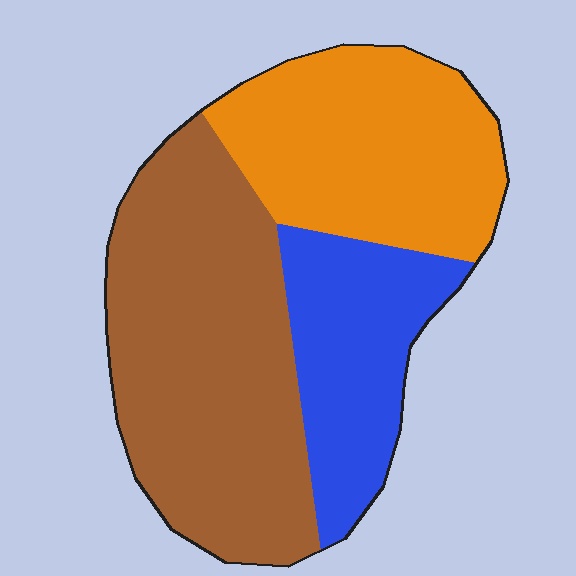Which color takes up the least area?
Blue, at roughly 20%.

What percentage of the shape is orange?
Orange covers about 30% of the shape.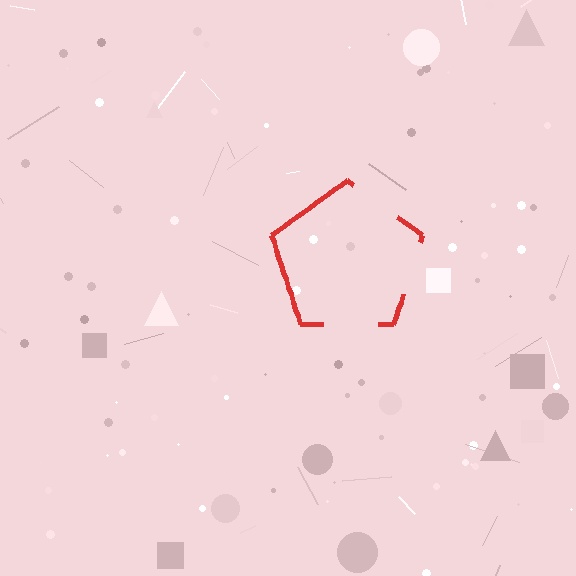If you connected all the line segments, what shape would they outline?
They would outline a pentagon.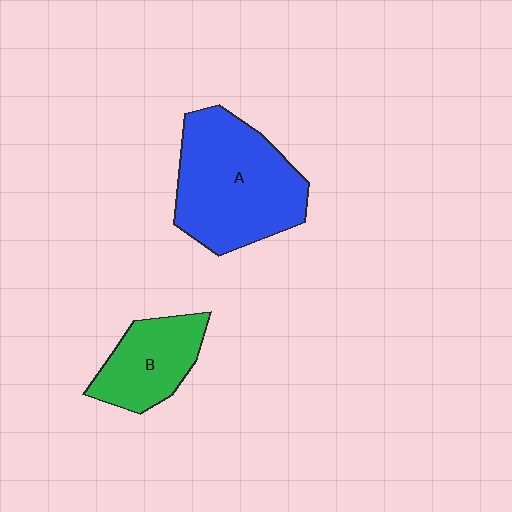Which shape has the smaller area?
Shape B (green).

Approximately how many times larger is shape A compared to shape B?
Approximately 1.9 times.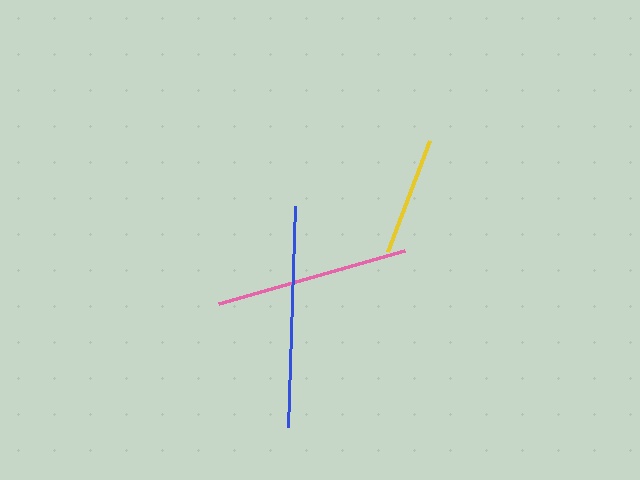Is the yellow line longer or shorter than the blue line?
The blue line is longer than the yellow line.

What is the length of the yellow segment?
The yellow segment is approximately 119 pixels long.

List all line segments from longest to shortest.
From longest to shortest: blue, pink, yellow.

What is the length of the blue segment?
The blue segment is approximately 221 pixels long.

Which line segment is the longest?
The blue line is the longest at approximately 221 pixels.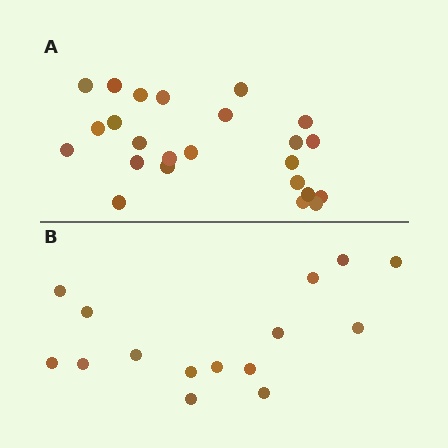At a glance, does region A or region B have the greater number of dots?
Region A (the top region) has more dots.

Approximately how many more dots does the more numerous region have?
Region A has roughly 8 or so more dots than region B.